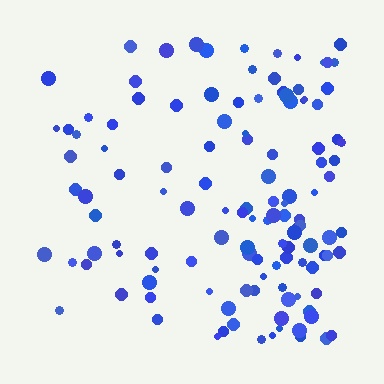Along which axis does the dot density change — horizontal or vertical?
Horizontal.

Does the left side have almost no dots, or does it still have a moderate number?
Still a moderate number, just noticeably fewer than the right.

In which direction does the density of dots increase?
From left to right, with the right side densest.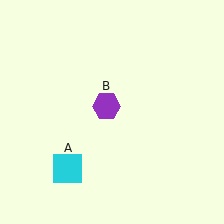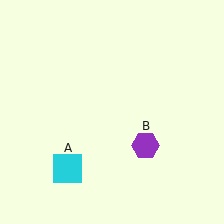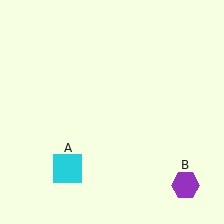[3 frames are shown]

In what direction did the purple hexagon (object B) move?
The purple hexagon (object B) moved down and to the right.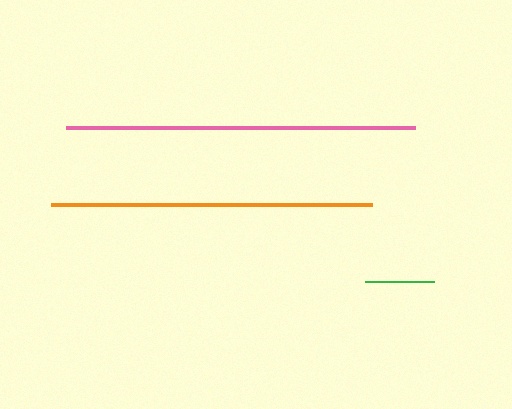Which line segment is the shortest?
The green line is the shortest at approximately 69 pixels.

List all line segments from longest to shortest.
From longest to shortest: pink, orange, green.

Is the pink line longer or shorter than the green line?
The pink line is longer than the green line.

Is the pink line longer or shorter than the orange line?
The pink line is longer than the orange line.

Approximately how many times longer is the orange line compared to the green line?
The orange line is approximately 4.7 times the length of the green line.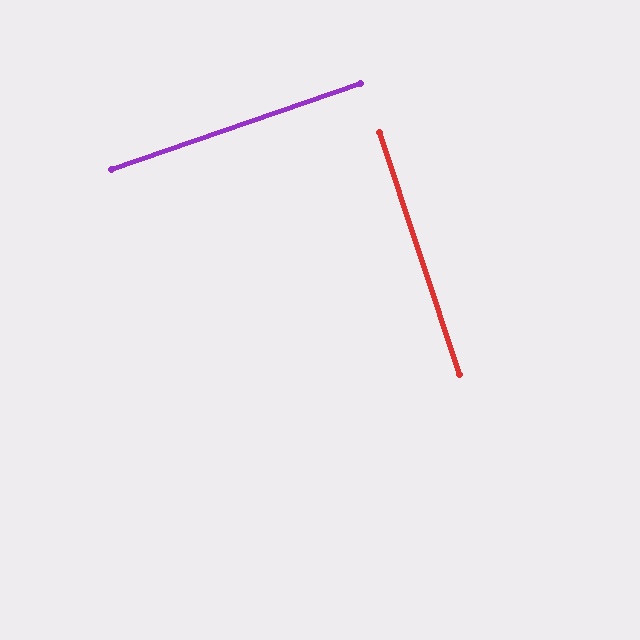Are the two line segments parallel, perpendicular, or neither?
Perpendicular — they meet at approximately 89°.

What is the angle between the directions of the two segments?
Approximately 89 degrees.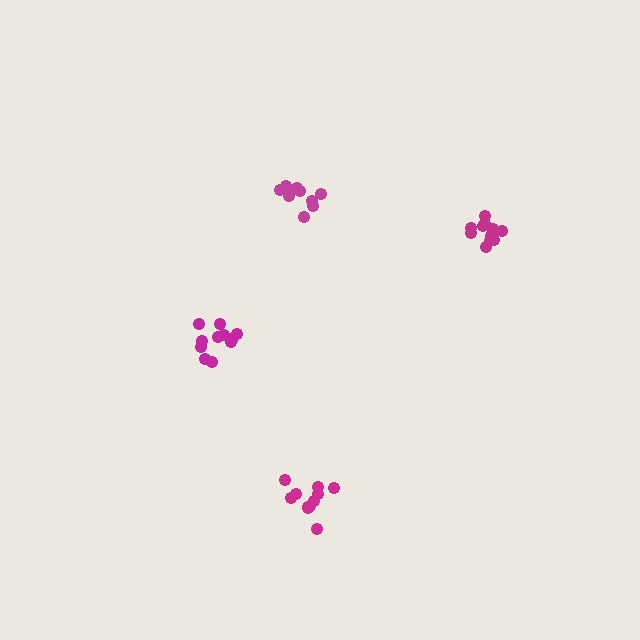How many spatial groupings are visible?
There are 4 spatial groupings.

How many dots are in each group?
Group 1: 10 dots, Group 2: 11 dots, Group 3: 11 dots, Group 4: 11 dots (43 total).